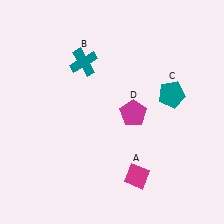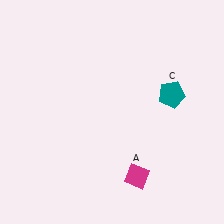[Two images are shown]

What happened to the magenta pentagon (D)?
The magenta pentagon (D) was removed in Image 2. It was in the bottom-right area of Image 1.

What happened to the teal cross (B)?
The teal cross (B) was removed in Image 2. It was in the top-left area of Image 1.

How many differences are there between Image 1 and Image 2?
There are 2 differences between the two images.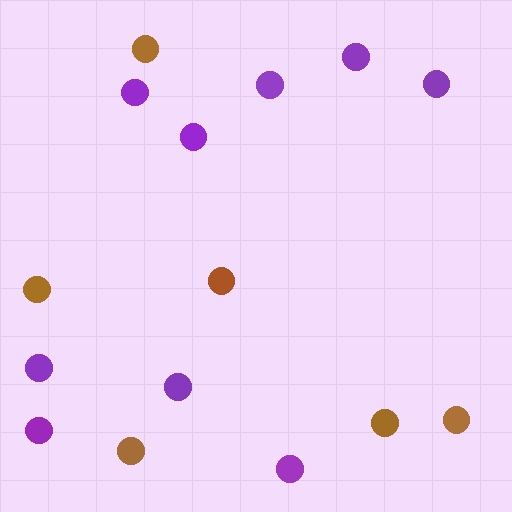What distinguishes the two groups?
There are 2 groups: one group of purple circles (9) and one group of brown circles (6).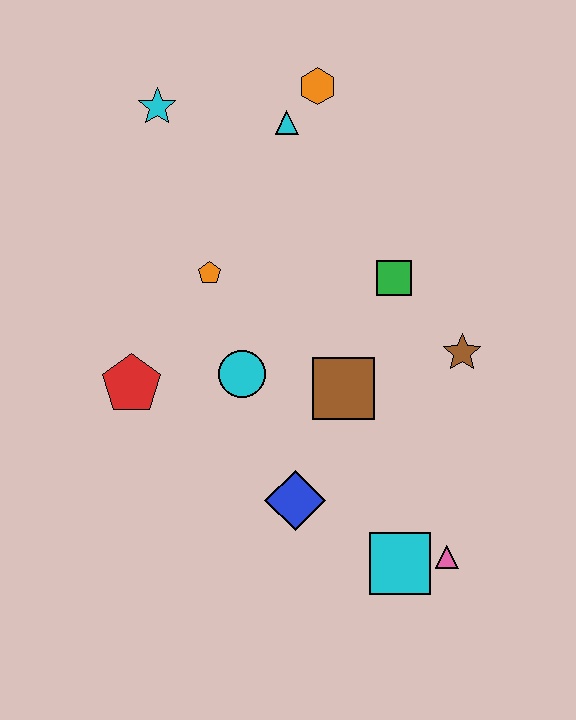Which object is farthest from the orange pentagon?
The pink triangle is farthest from the orange pentagon.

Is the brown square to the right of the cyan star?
Yes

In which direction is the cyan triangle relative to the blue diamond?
The cyan triangle is above the blue diamond.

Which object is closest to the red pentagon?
The cyan circle is closest to the red pentagon.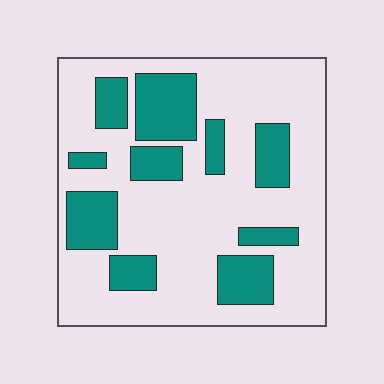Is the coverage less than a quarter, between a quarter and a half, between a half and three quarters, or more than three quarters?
Between a quarter and a half.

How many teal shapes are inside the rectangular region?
10.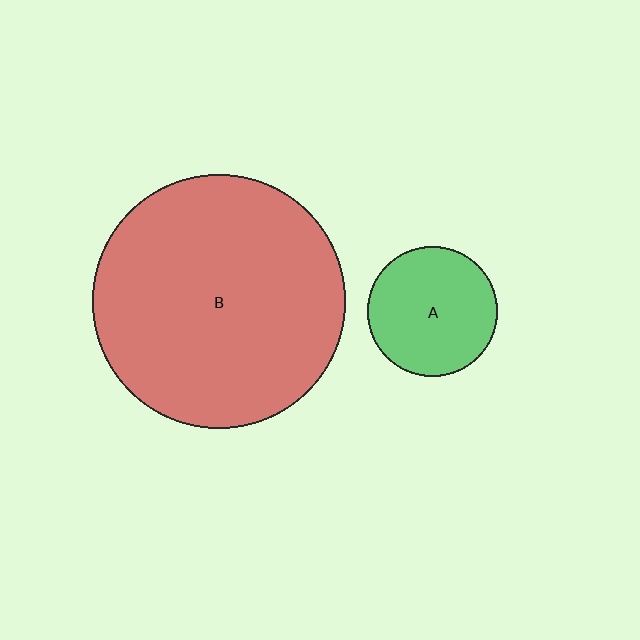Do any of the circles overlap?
No, none of the circles overlap.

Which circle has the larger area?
Circle B (red).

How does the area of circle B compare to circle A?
Approximately 3.8 times.